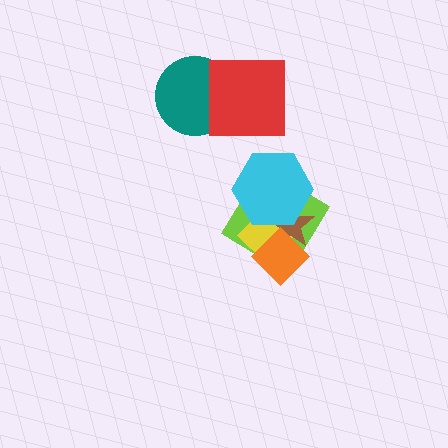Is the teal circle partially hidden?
Yes, it is partially covered by another shape.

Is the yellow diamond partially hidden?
Yes, it is partially covered by another shape.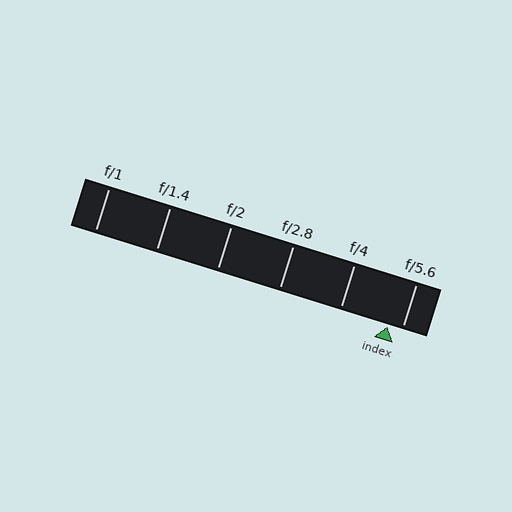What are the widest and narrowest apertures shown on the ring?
The widest aperture shown is f/1 and the narrowest is f/5.6.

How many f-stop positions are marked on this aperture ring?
There are 6 f-stop positions marked.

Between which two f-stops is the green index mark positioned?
The index mark is between f/4 and f/5.6.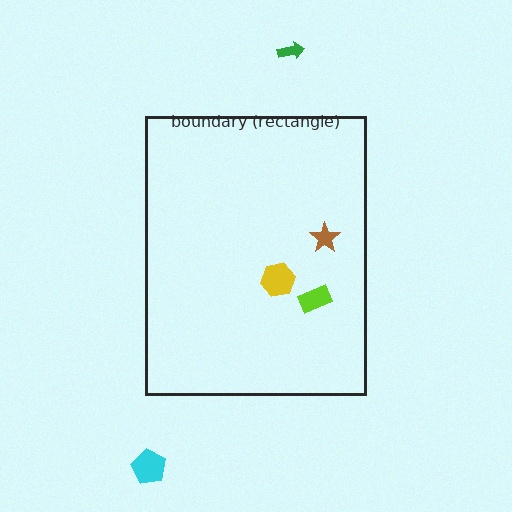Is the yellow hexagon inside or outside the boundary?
Inside.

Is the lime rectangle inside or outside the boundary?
Inside.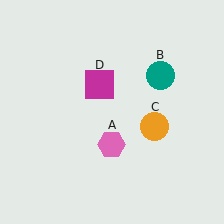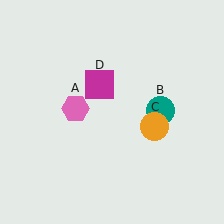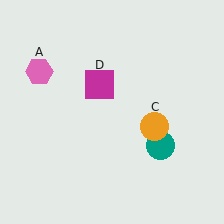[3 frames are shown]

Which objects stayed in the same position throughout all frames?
Orange circle (object C) and magenta square (object D) remained stationary.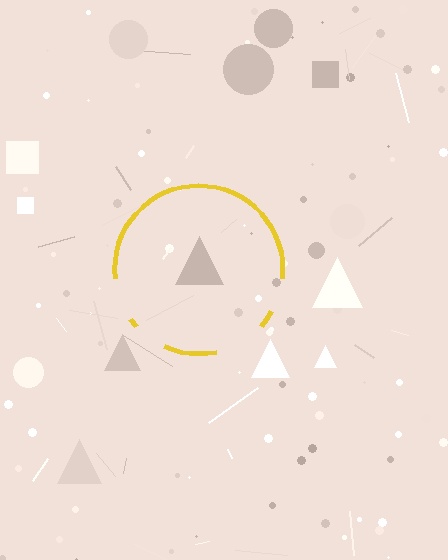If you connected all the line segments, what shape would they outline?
They would outline a circle.